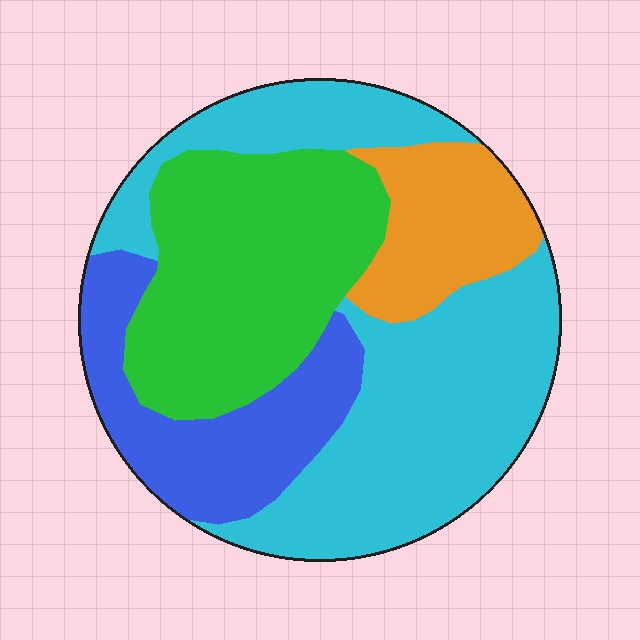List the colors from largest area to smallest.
From largest to smallest: cyan, green, blue, orange.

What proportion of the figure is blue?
Blue takes up about one sixth (1/6) of the figure.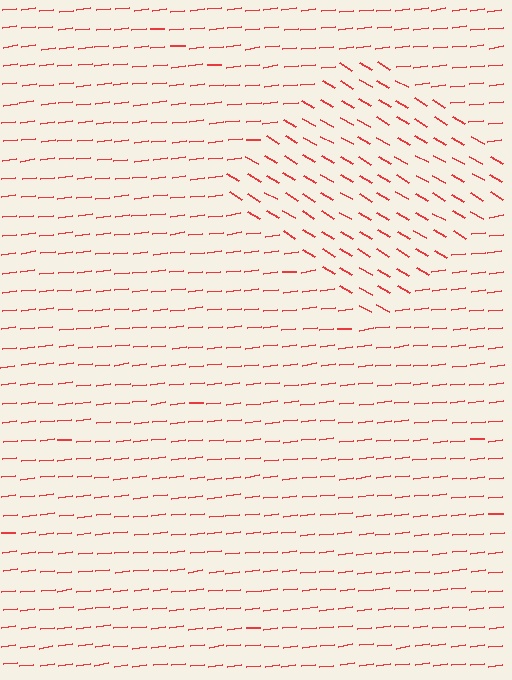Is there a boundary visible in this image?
Yes, there is a texture boundary formed by a change in line orientation.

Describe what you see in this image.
The image is filled with small red line segments. A diamond region in the image has lines oriented differently from the surrounding lines, creating a visible texture boundary.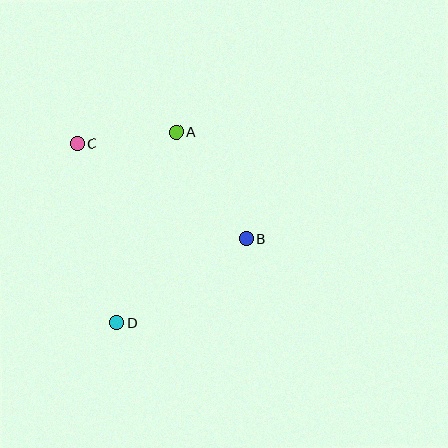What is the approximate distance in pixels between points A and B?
The distance between A and B is approximately 127 pixels.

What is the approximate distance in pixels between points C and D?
The distance between C and D is approximately 184 pixels.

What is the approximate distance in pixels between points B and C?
The distance between B and C is approximately 194 pixels.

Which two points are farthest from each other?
Points A and D are farthest from each other.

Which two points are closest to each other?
Points A and C are closest to each other.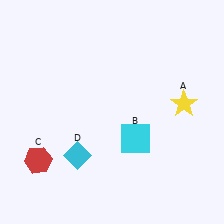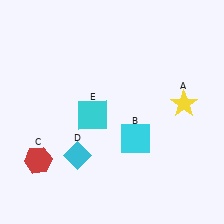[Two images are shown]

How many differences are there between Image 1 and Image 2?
There is 1 difference between the two images.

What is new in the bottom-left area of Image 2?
A cyan square (E) was added in the bottom-left area of Image 2.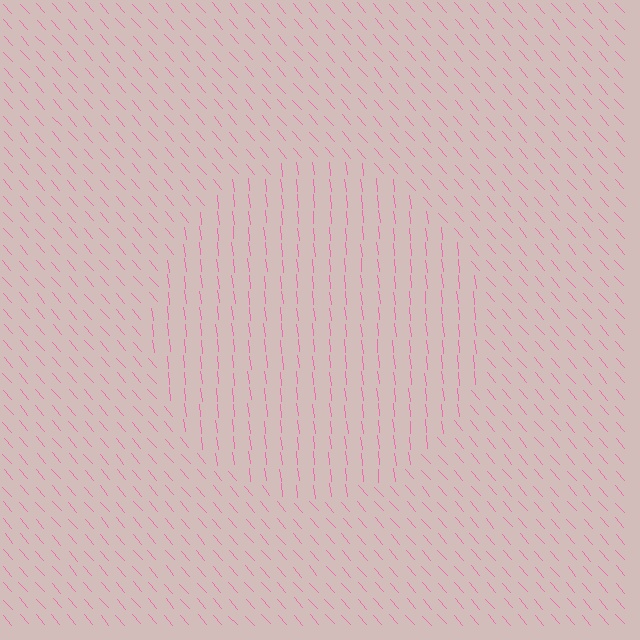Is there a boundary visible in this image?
Yes, there is a texture boundary formed by a change in line orientation.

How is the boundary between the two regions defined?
The boundary is defined purely by a change in line orientation (approximately 35 degrees difference). All lines are the same color and thickness.